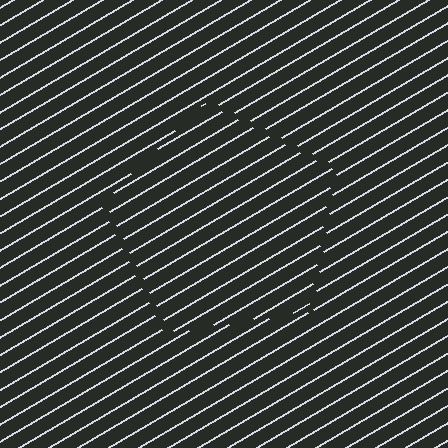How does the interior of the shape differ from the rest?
The interior of the shape contains the same grating, shifted by half a period — the contour is defined by the phase discontinuity where line-ends from the inner and outer gratings abut.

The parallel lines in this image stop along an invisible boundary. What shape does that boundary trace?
An illusory pentagon. The interior of the shape contains the same grating, shifted by half a period — the contour is defined by the phase discontinuity where line-ends from the inner and outer gratings abut.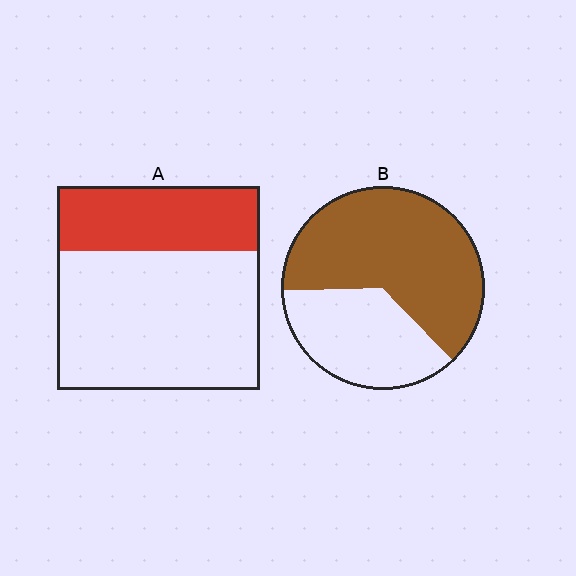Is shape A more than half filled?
No.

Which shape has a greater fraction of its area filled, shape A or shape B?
Shape B.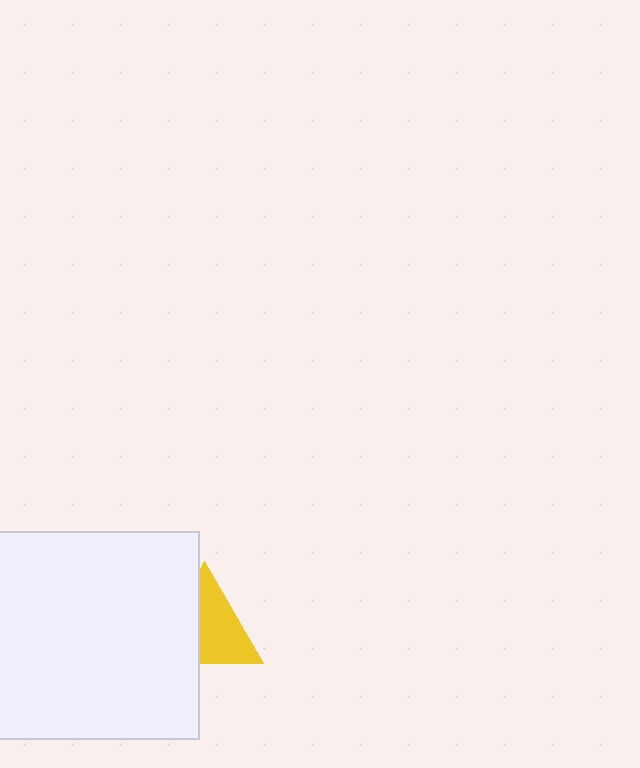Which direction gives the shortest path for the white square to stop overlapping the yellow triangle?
Moving left gives the shortest separation.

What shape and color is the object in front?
The object in front is a white square.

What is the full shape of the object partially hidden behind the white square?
The partially hidden object is a yellow triangle.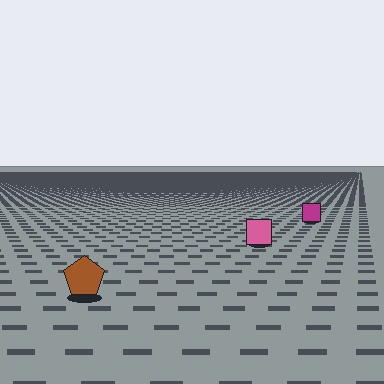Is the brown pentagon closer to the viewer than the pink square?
Yes. The brown pentagon is closer — you can tell from the texture gradient: the ground texture is coarser near it.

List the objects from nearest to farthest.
From nearest to farthest: the brown pentagon, the pink square, the magenta square.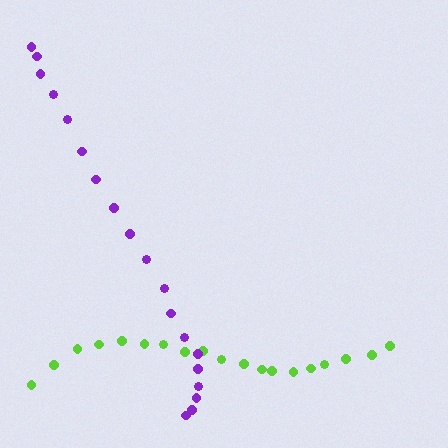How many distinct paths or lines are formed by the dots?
There are 2 distinct paths.